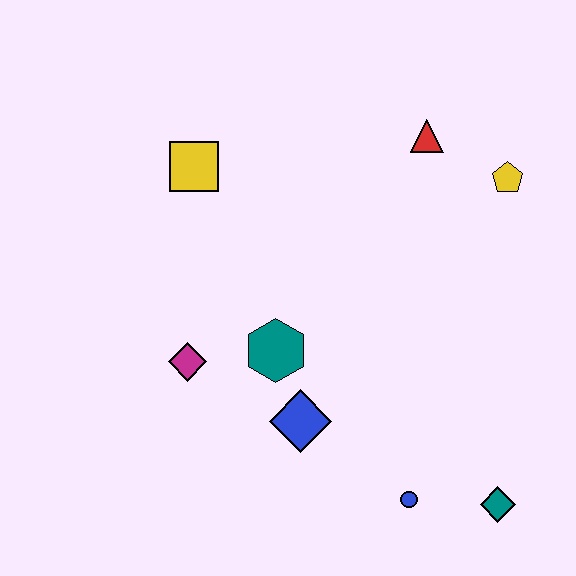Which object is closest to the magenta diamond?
The teal hexagon is closest to the magenta diamond.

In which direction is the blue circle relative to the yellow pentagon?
The blue circle is below the yellow pentagon.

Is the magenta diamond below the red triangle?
Yes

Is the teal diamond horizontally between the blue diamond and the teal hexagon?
No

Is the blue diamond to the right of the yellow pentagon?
No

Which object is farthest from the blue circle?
The yellow square is farthest from the blue circle.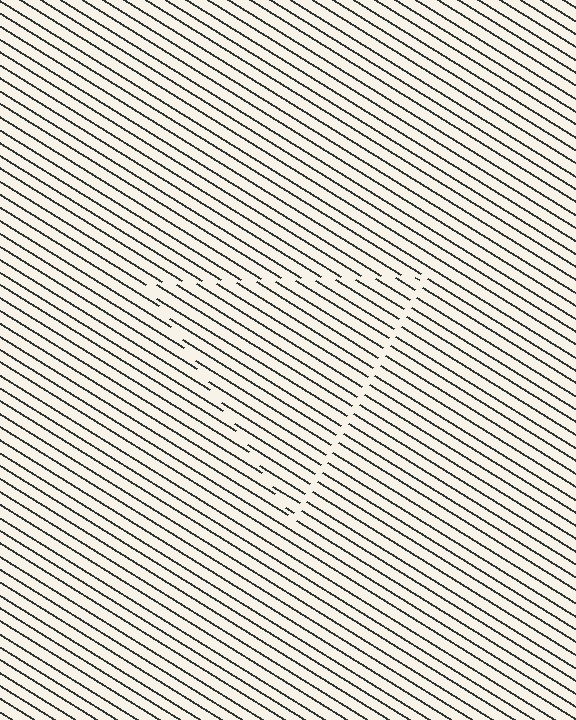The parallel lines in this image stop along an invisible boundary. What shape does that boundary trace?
An illusory triangle. The interior of the shape contains the same grating, shifted by half a period — the contour is defined by the phase discontinuity where line-ends from the inner and outer gratings abut.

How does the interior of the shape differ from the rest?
The interior of the shape contains the same grating, shifted by half a period — the contour is defined by the phase discontinuity where line-ends from the inner and outer gratings abut.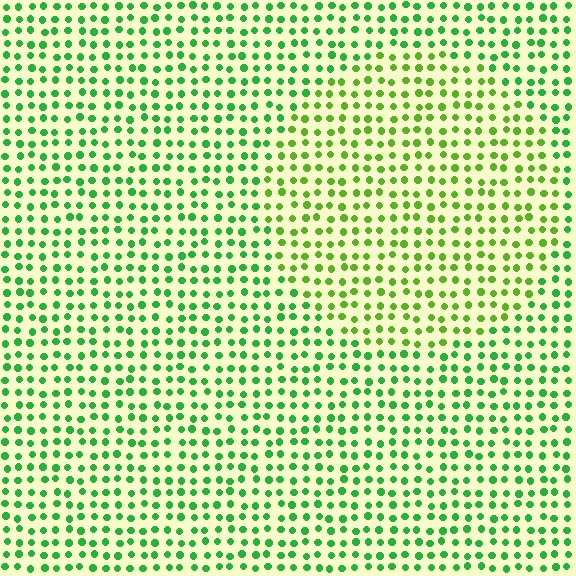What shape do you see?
I see a circle.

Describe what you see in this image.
The image is filled with small green elements in a uniform arrangement. A circle-shaped region is visible where the elements are tinted to a slightly different hue, forming a subtle color boundary.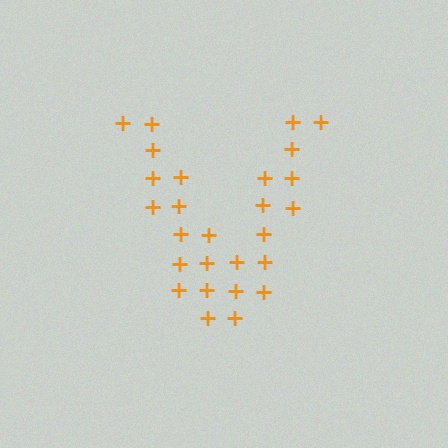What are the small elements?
The small elements are plus signs.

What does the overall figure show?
The overall figure shows the letter V.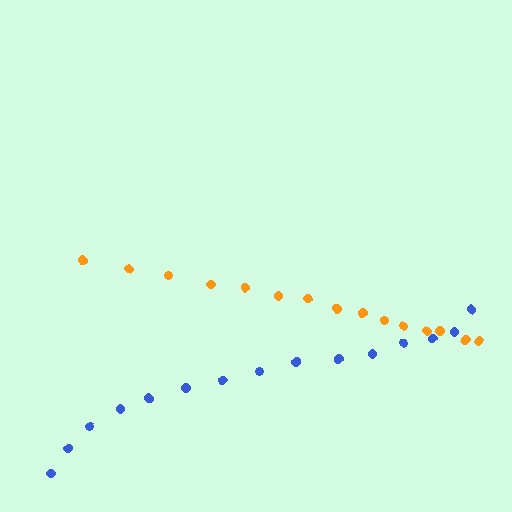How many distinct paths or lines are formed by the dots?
There are 2 distinct paths.